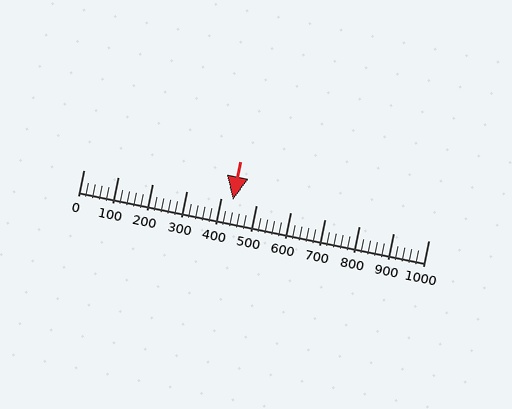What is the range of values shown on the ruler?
The ruler shows values from 0 to 1000.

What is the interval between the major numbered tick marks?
The major tick marks are spaced 100 units apart.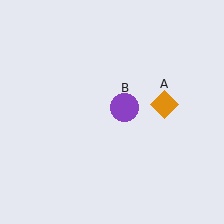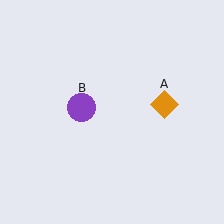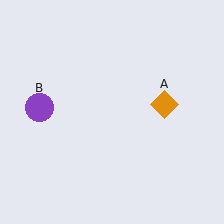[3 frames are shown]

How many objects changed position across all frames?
1 object changed position: purple circle (object B).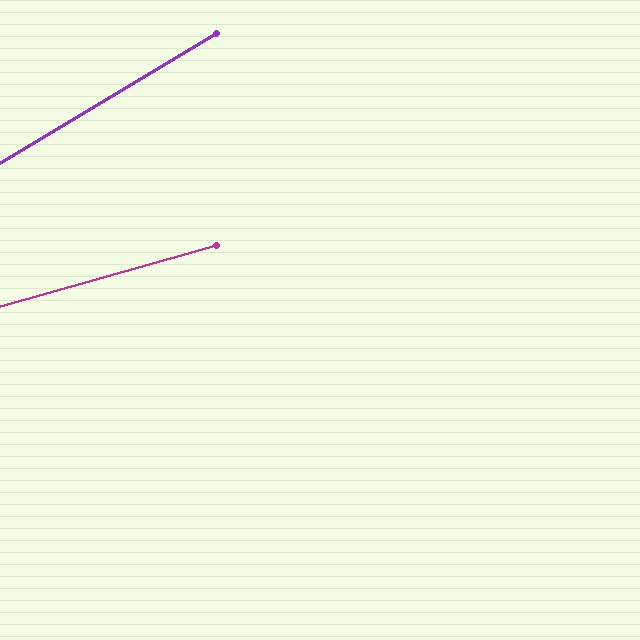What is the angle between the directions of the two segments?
Approximately 15 degrees.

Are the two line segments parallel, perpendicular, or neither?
Neither parallel nor perpendicular — they differ by about 15°.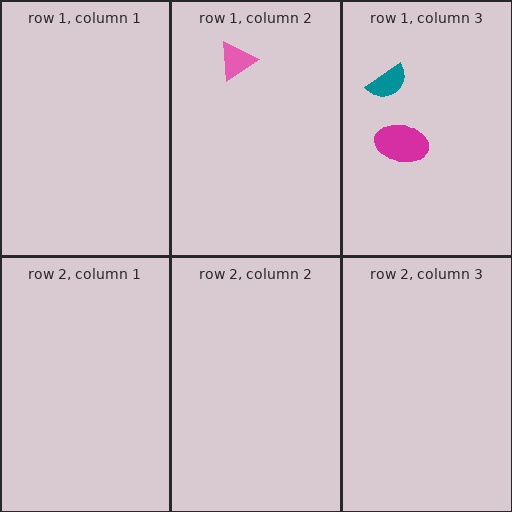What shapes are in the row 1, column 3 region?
The magenta ellipse, the teal semicircle.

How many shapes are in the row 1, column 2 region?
1.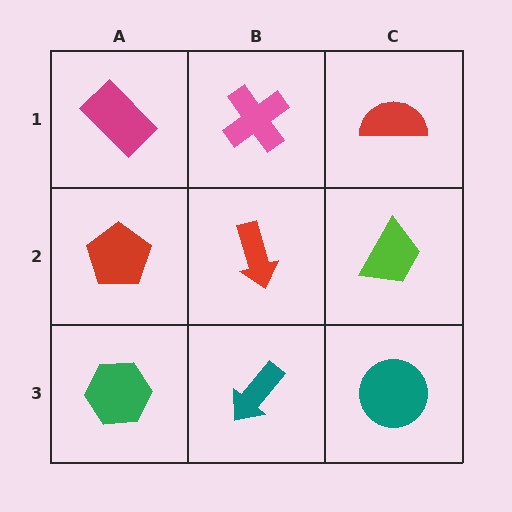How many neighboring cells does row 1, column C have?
2.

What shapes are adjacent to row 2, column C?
A red semicircle (row 1, column C), a teal circle (row 3, column C), a red arrow (row 2, column B).